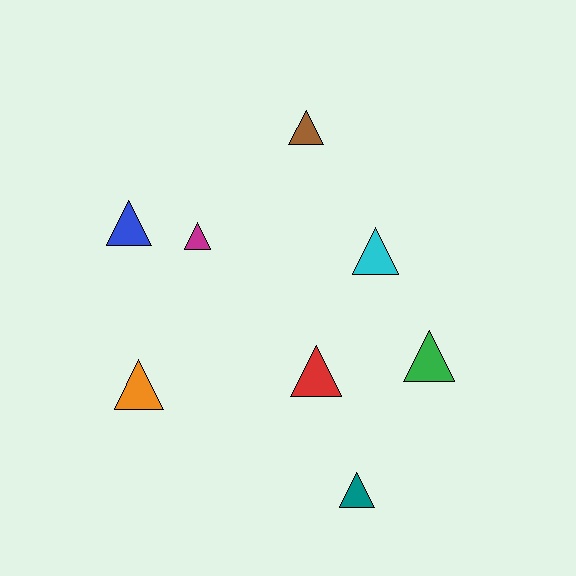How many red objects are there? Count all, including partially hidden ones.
There is 1 red object.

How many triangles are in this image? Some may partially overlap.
There are 8 triangles.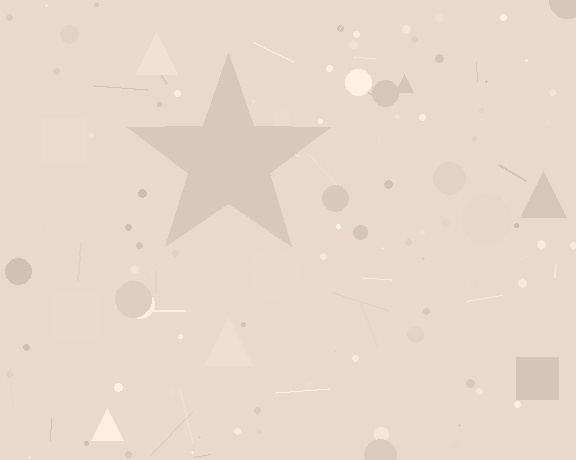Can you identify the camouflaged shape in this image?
The camouflaged shape is a star.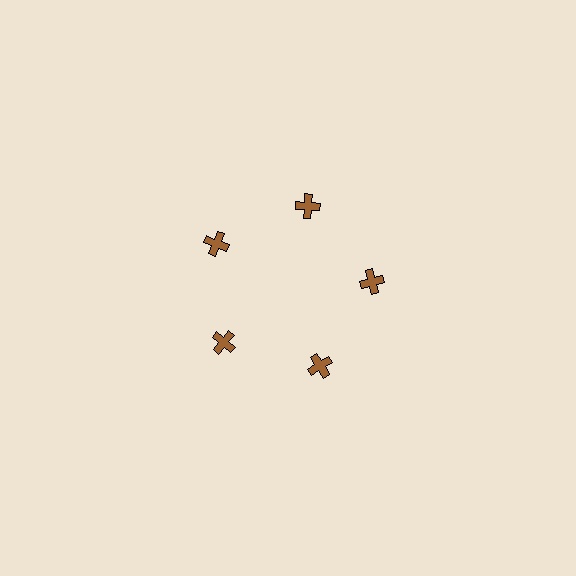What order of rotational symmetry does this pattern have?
This pattern has 5-fold rotational symmetry.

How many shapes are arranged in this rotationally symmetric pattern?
There are 5 shapes, arranged in 5 groups of 1.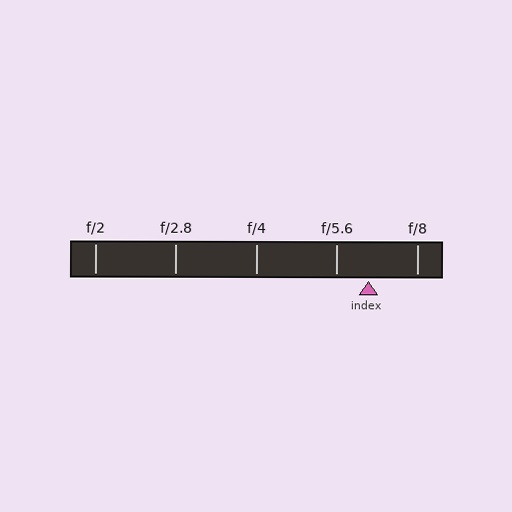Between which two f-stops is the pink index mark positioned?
The index mark is between f/5.6 and f/8.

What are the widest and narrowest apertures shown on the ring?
The widest aperture shown is f/2 and the narrowest is f/8.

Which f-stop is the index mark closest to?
The index mark is closest to f/5.6.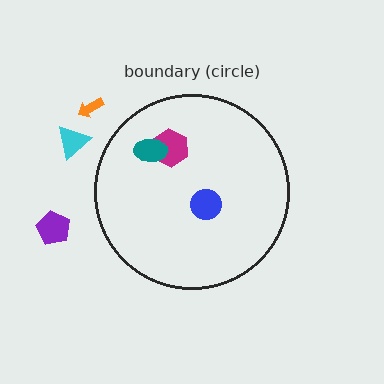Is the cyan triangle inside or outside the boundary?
Outside.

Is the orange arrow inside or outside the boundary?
Outside.